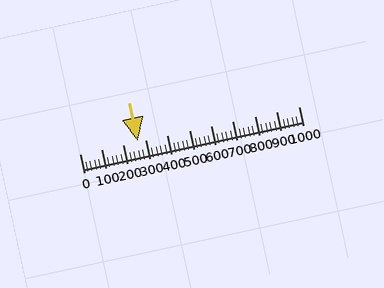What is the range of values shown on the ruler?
The ruler shows values from 0 to 1000.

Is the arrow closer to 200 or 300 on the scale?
The arrow is closer to 300.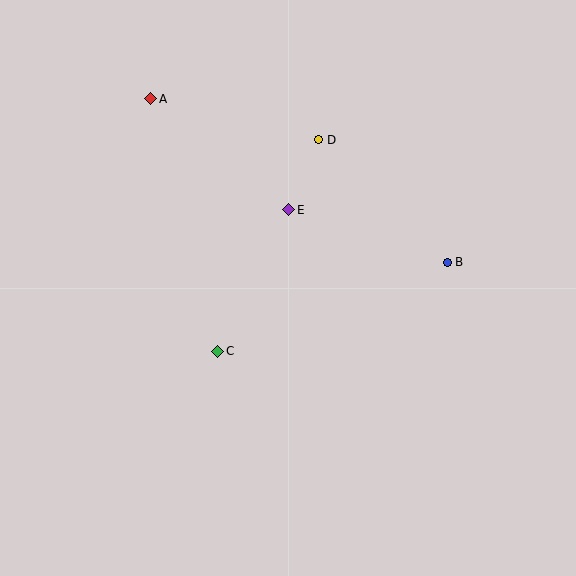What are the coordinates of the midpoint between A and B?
The midpoint between A and B is at (299, 180).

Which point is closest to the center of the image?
Point E at (289, 210) is closest to the center.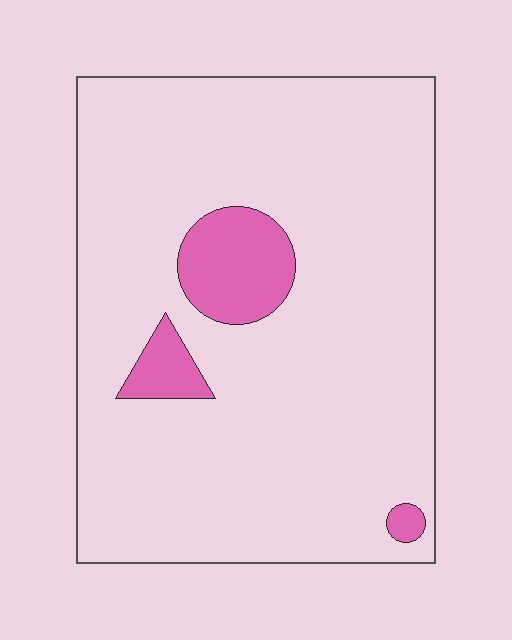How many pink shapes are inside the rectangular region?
3.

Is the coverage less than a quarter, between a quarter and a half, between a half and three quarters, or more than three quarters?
Less than a quarter.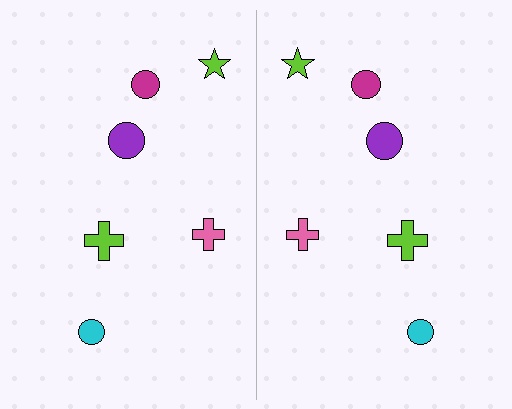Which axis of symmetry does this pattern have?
The pattern has a vertical axis of symmetry running through the center of the image.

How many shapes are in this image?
There are 12 shapes in this image.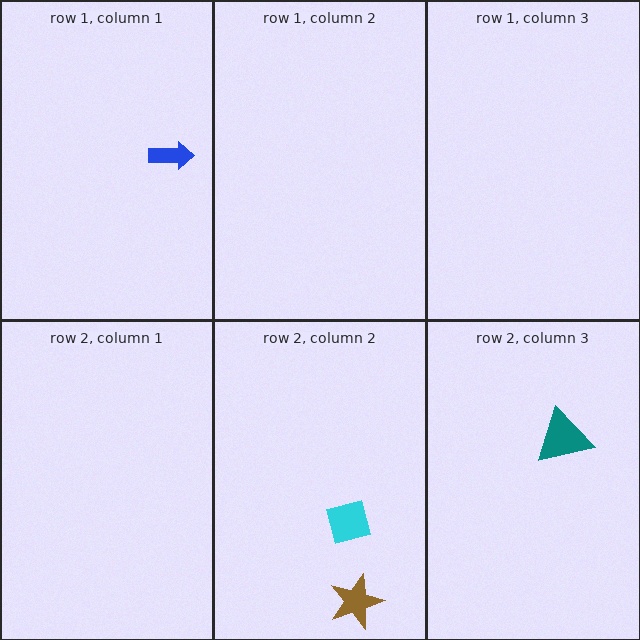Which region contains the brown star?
The row 2, column 2 region.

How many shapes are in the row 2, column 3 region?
1.